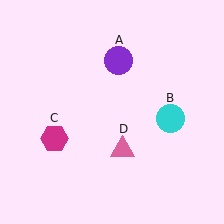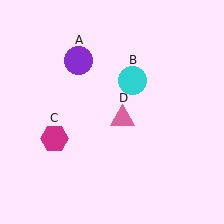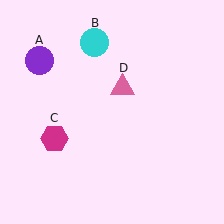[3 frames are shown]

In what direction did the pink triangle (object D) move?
The pink triangle (object D) moved up.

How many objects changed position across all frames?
3 objects changed position: purple circle (object A), cyan circle (object B), pink triangle (object D).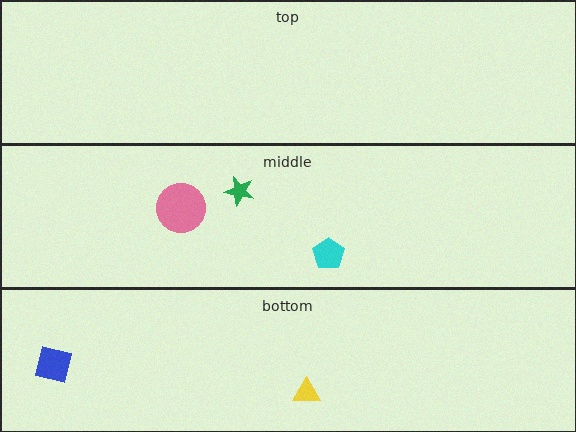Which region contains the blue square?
The bottom region.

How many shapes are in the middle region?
3.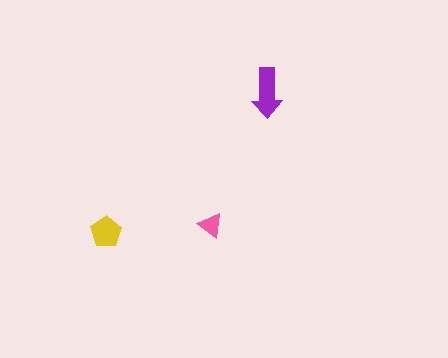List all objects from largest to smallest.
The purple arrow, the yellow pentagon, the pink triangle.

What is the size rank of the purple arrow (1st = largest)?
1st.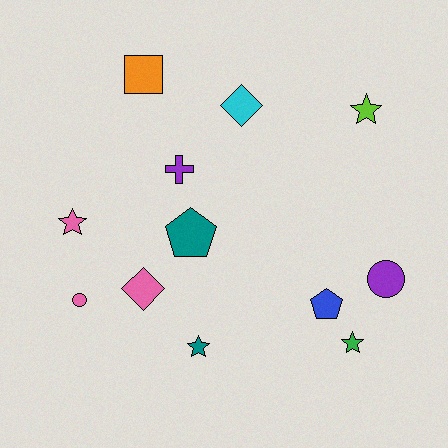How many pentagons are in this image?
There are 2 pentagons.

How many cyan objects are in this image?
There is 1 cyan object.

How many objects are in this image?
There are 12 objects.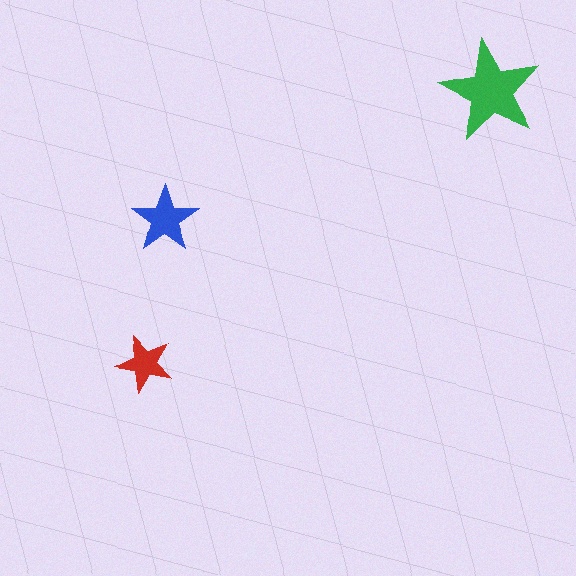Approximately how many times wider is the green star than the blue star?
About 1.5 times wider.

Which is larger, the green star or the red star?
The green one.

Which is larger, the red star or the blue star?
The blue one.